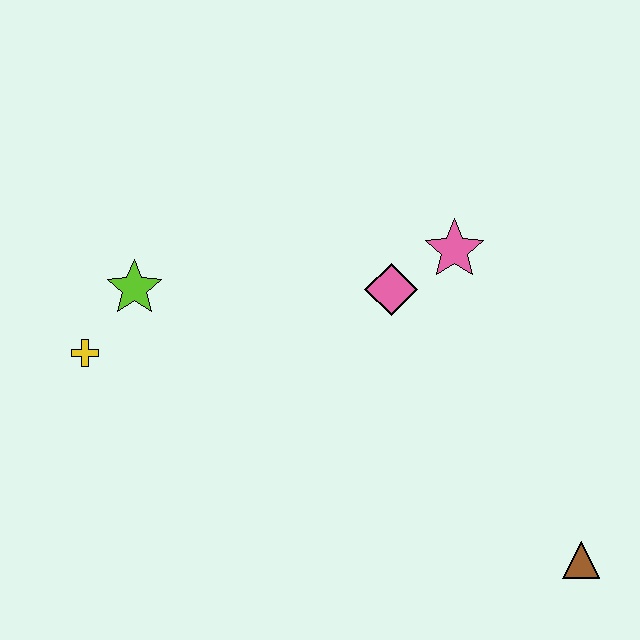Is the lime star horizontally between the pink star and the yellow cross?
Yes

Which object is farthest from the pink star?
The yellow cross is farthest from the pink star.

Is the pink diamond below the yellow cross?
No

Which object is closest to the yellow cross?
The lime star is closest to the yellow cross.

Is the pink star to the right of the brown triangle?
No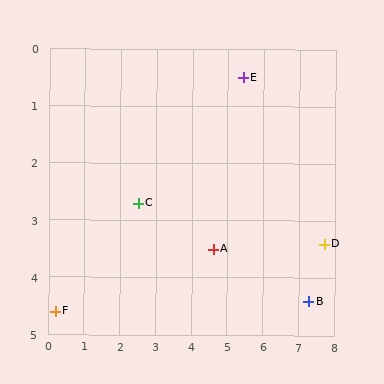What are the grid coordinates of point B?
Point B is at approximately (7.3, 4.4).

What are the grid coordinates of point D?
Point D is at approximately (7.7, 3.4).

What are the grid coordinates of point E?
Point E is at approximately (5.4, 0.5).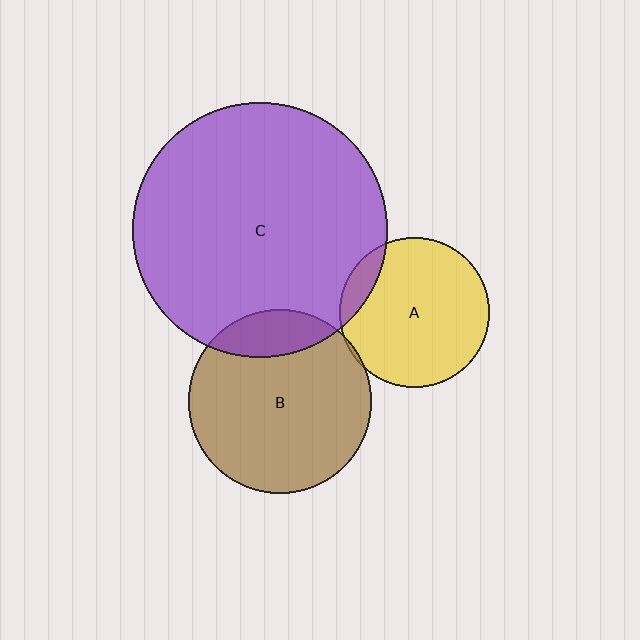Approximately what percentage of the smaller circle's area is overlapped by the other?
Approximately 5%.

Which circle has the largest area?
Circle C (purple).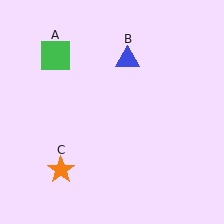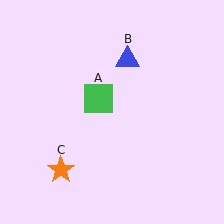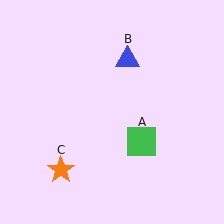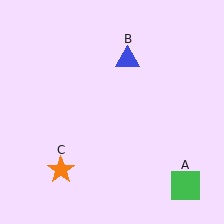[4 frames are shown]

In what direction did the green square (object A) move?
The green square (object A) moved down and to the right.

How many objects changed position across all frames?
1 object changed position: green square (object A).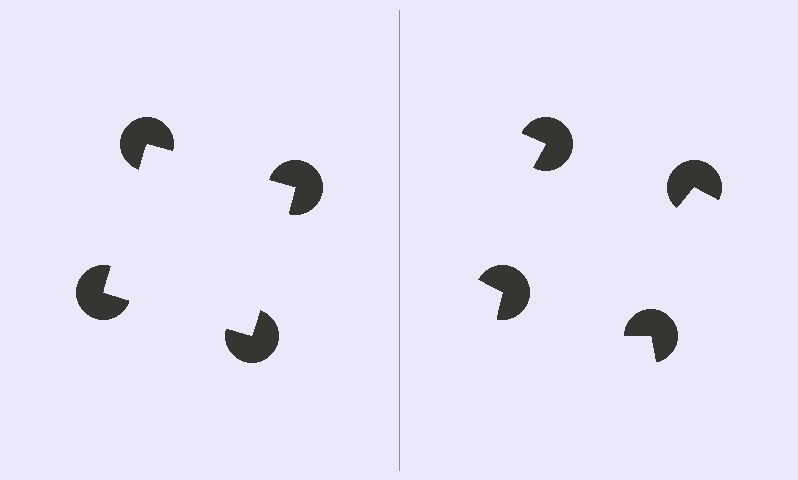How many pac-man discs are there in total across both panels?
8 — 4 on each side.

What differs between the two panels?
The pac-man discs are positioned identically on both sides; only the wedge orientations differ. On the left they align to a square; on the right they are misaligned.